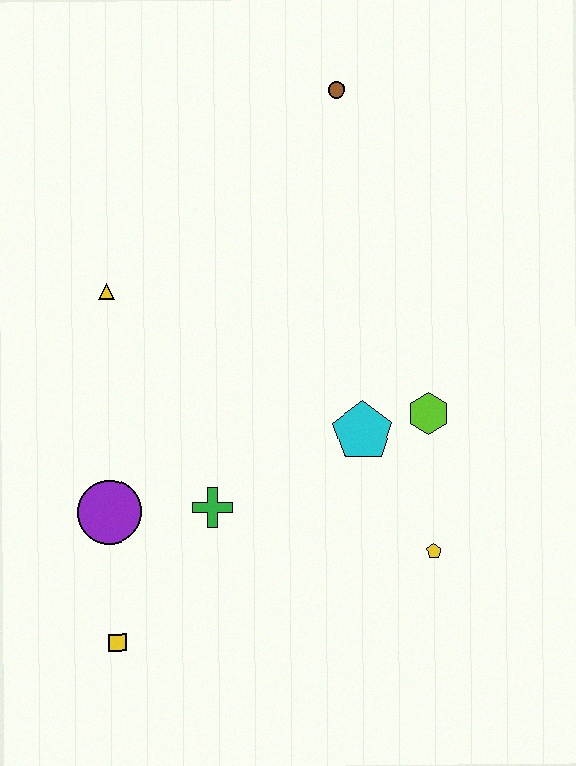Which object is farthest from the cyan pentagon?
The brown circle is farthest from the cyan pentagon.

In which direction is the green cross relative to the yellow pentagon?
The green cross is to the left of the yellow pentagon.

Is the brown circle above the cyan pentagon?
Yes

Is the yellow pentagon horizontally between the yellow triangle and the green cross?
No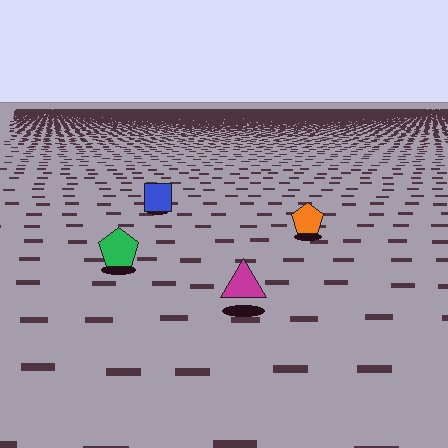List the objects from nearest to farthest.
From nearest to farthest: the magenta triangle, the green pentagon, the orange pentagon, the blue square.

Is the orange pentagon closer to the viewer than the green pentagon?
No. The green pentagon is closer — you can tell from the texture gradient: the ground texture is coarser near it.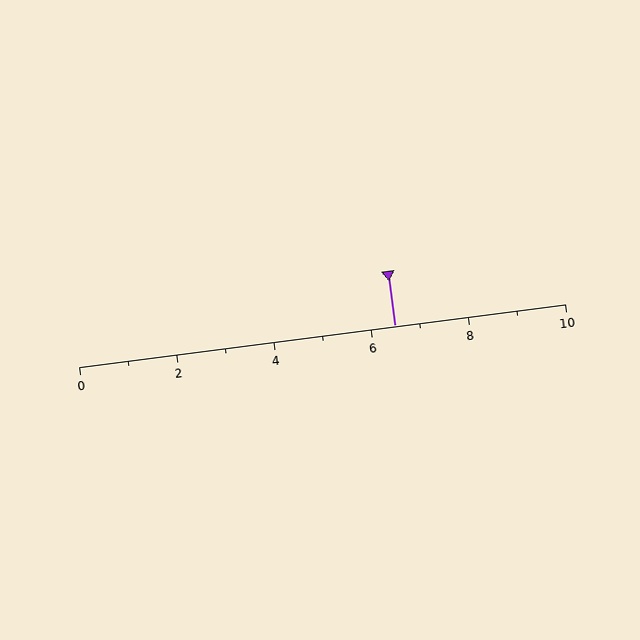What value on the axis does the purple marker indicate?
The marker indicates approximately 6.5.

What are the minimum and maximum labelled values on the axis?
The axis runs from 0 to 10.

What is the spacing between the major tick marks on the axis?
The major ticks are spaced 2 apart.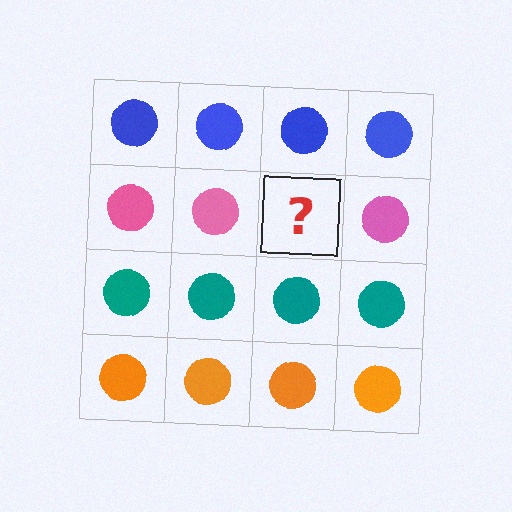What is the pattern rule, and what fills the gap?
The rule is that each row has a consistent color. The gap should be filled with a pink circle.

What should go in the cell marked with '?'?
The missing cell should contain a pink circle.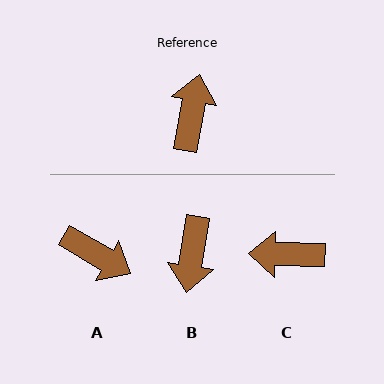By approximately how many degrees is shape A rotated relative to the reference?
Approximately 110 degrees clockwise.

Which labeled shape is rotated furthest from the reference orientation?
B, about 178 degrees away.